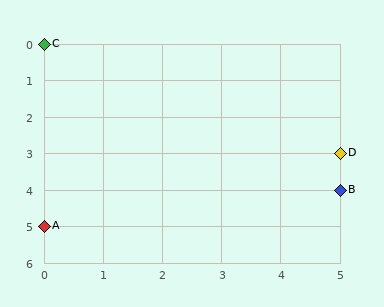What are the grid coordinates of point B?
Point B is at grid coordinates (5, 4).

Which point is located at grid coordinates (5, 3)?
Point D is at (5, 3).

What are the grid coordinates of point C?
Point C is at grid coordinates (0, 0).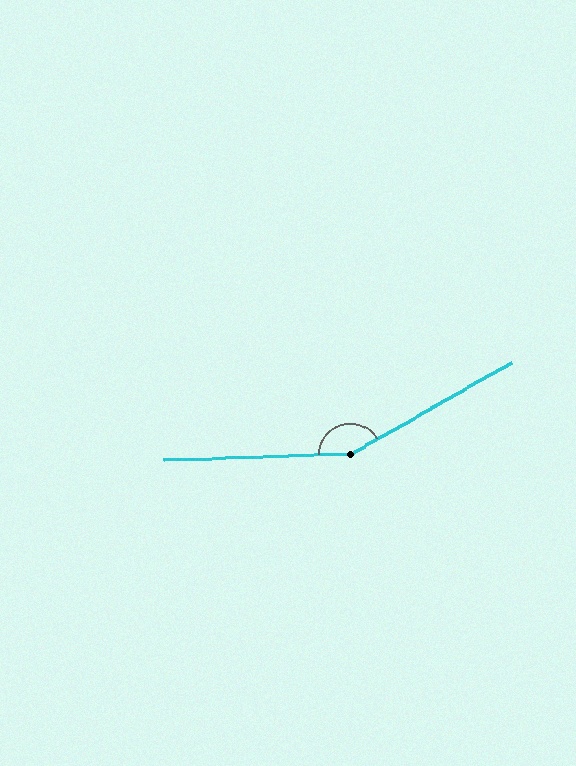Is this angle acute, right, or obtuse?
It is obtuse.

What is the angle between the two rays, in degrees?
Approximately 152 degrees.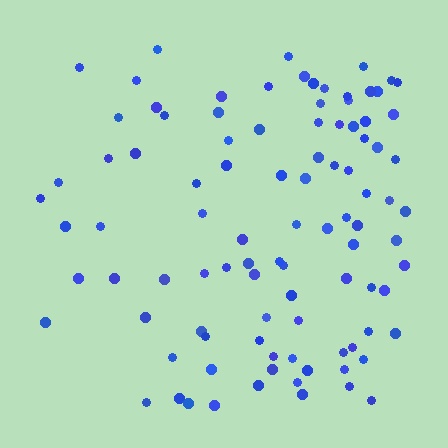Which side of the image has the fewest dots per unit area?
The left.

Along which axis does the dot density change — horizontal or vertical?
Horizontal.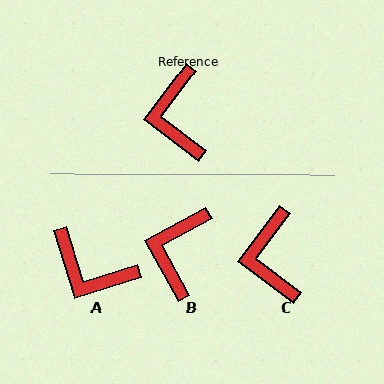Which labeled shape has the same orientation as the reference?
C.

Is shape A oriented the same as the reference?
No, it is off by about 55 degrees.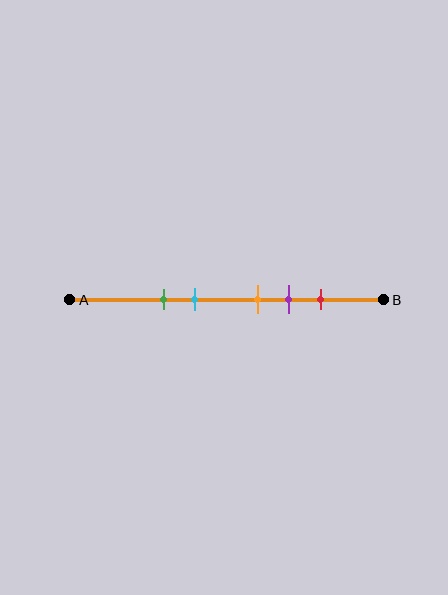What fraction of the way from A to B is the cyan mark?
The cyan mark is approximately 40% (0.4) of the way from A to B.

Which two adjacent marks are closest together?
The orange and purple marks are the closest adjacent pair.